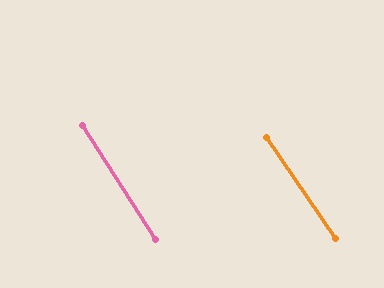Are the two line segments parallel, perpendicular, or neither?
Parallel — their directions differ by only 1.5°.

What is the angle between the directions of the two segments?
Approximately 1 degree.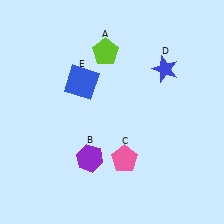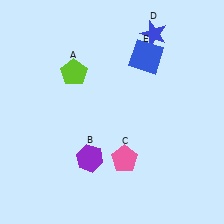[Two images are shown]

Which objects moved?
The objects that moved are: the lime pentagon (A), the blue star (D), the blue square (E).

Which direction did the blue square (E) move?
The blue square (E) moved right.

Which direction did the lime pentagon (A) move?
The lime pentagon (A) moved left.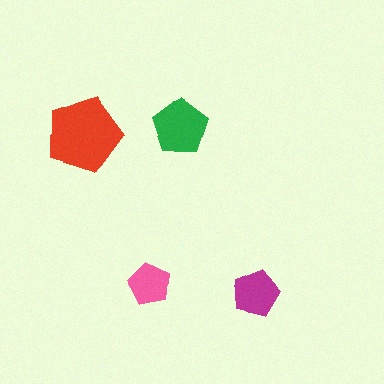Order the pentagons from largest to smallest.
the red one, the green one, the magenta one, the pink one.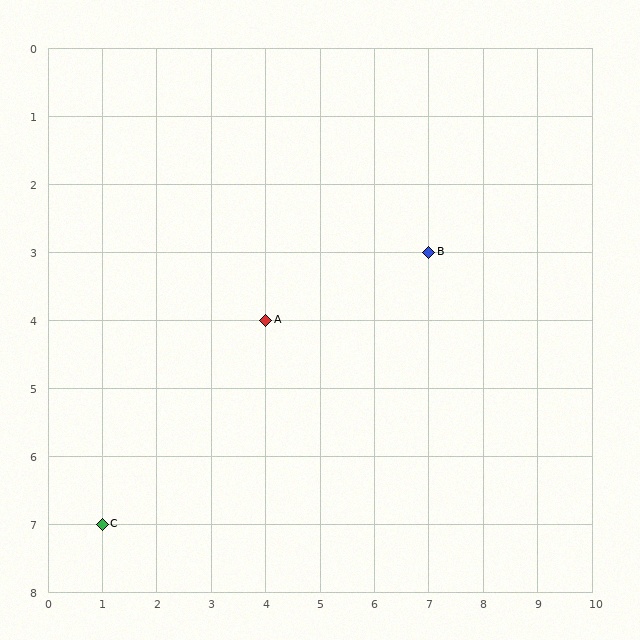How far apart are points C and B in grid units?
Points C and B are 6 columns and 4 rows apart (about 7.2 grid units diagonally).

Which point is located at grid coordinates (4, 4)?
Point A is at (4, 4).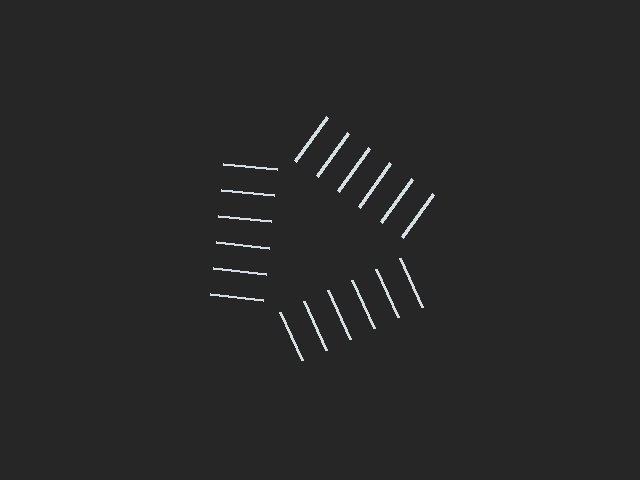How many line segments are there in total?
18 — 6 along each of the 3 edges.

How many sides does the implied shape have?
3 sides — the line-ends trace a triangle.